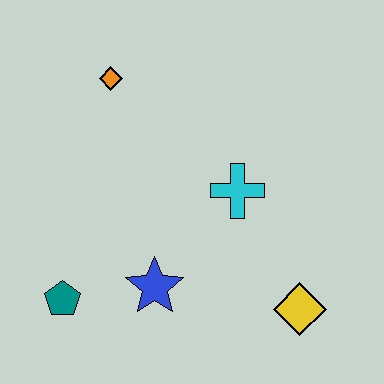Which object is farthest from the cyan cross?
The teal pentagon is farthest from the cyan cross.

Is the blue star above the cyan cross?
No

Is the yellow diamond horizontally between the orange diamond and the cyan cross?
No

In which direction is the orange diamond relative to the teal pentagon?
The orange diamond is above the teal pentagon.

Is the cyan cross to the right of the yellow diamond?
No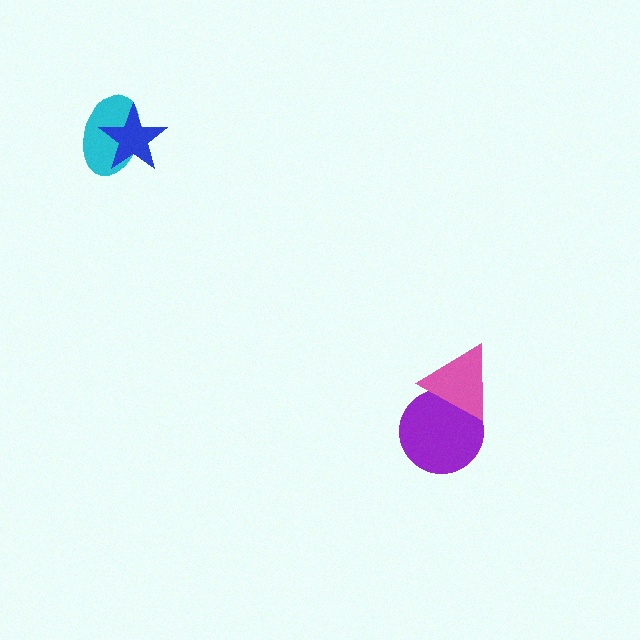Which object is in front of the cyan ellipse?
The blue star is in front of the cyan ellipse.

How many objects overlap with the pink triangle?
1 object overlaps with the pink triangle.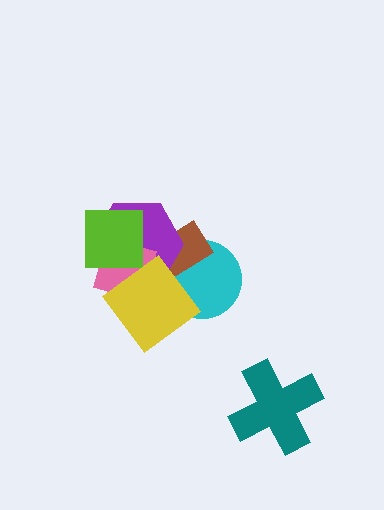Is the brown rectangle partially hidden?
Yes, it is partially covered by another shape.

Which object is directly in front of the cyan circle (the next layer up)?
The brown rectangle is directly in front of the cyan circle.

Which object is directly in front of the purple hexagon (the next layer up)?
The pink diamond is directly in front of the purple hexagon.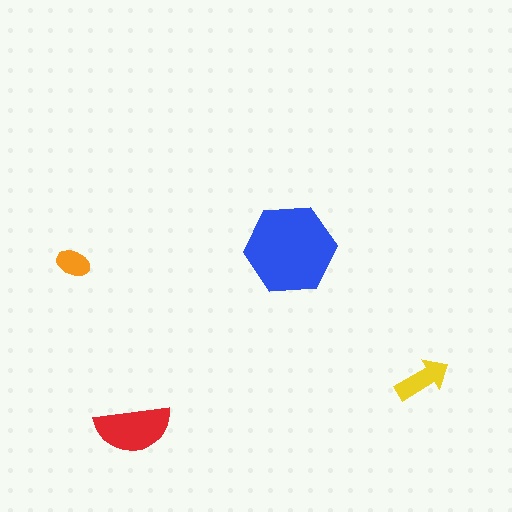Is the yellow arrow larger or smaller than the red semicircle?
Smaller.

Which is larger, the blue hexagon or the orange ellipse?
The blue hexagon.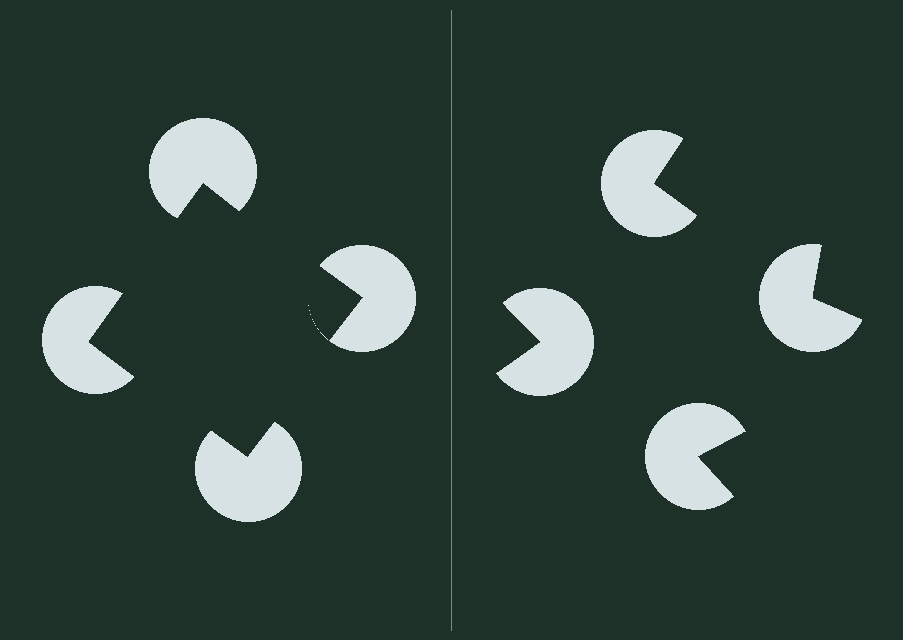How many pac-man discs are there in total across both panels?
8 — 4 on each side.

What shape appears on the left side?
An illusory square.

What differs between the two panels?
The pac-man discs are positioned identically on both sides; only the wedge orientations differ. On the left they align to a square; on the right they are misaligned.